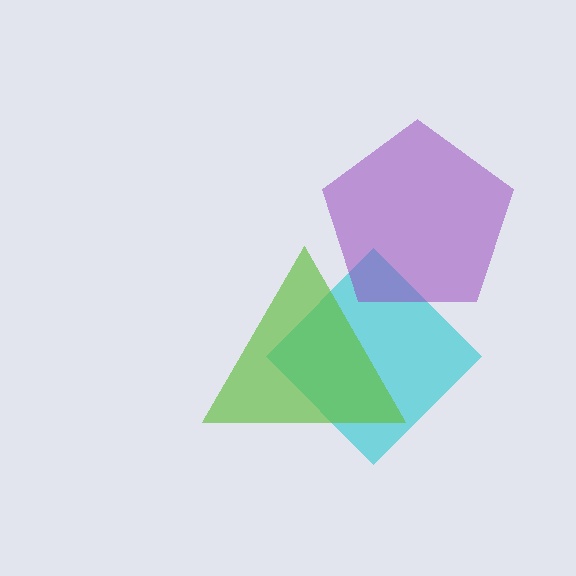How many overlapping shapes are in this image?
There are 3 overlapping shapes in the image.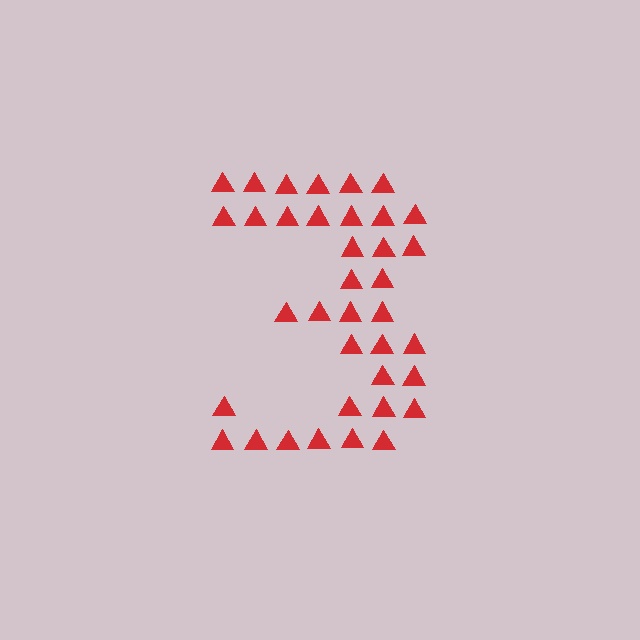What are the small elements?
The small elements are triangles.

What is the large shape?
The large shape is the digit 3.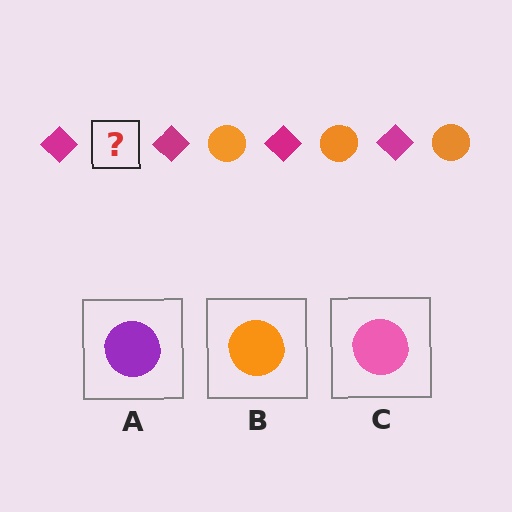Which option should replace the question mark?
Option B.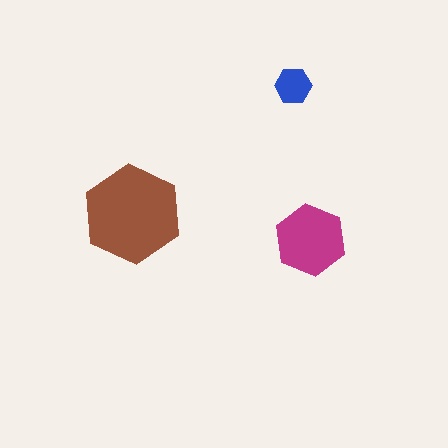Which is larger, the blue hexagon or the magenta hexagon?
The magenta one.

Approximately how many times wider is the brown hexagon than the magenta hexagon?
About 1.5 times wider.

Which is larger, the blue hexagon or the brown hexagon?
The brown one.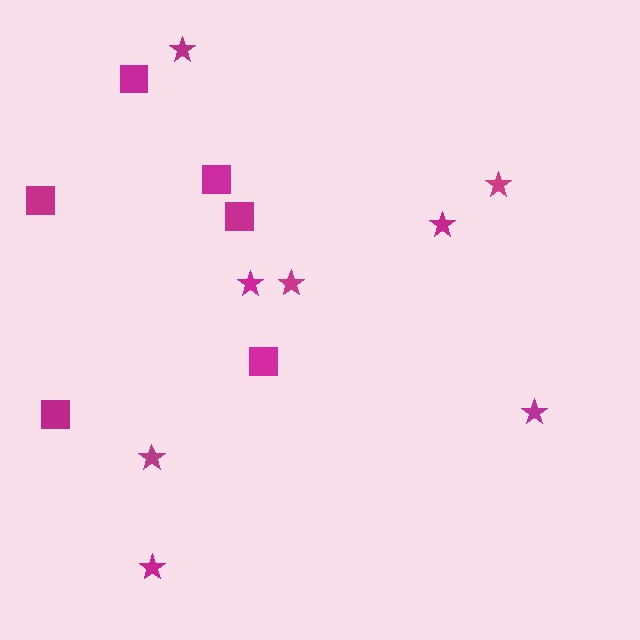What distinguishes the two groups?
There are 2 groups: one group of squares (6) and one group of stars (8).